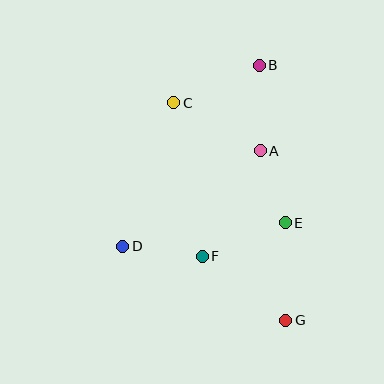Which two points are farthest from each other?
Points B and G are farthest from each other.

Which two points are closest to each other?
Points A and E are closest to each other.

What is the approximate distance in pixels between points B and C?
The distance between B and C is approximately 94 pixels.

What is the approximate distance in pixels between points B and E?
The distance between B and E is approximately 160 pixels.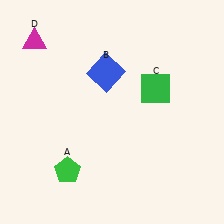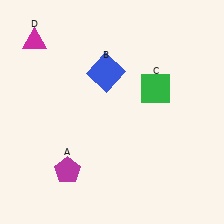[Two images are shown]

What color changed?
The pentagon (A) changed from green in Image 1 to magenta in Image 2.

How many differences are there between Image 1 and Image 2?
There is 1 difference between the two images.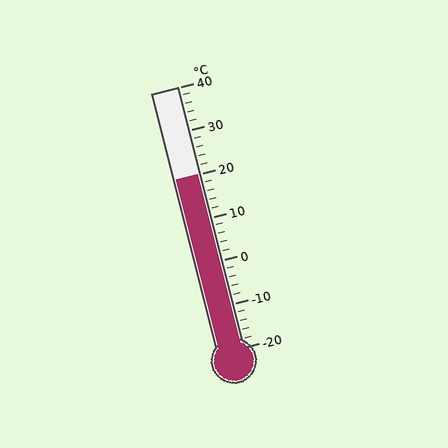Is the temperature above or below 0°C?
The temperature is above 0°C.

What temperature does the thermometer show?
The thermometer shows approximately 20°C.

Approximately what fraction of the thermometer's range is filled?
The thermometer is filled to approximately 65% of its range.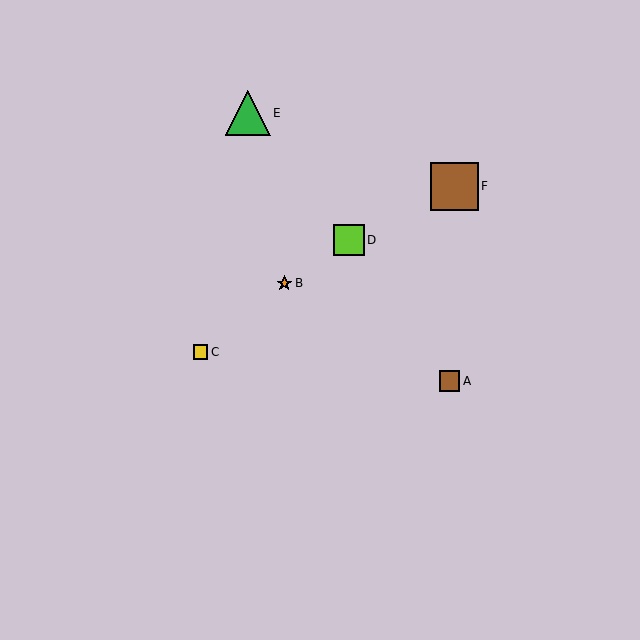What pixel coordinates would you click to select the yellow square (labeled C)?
Click at (200, 352) to select the yellow square C.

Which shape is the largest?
The brown square (labeled F) is the largest.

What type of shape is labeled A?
Shape A is a brown square.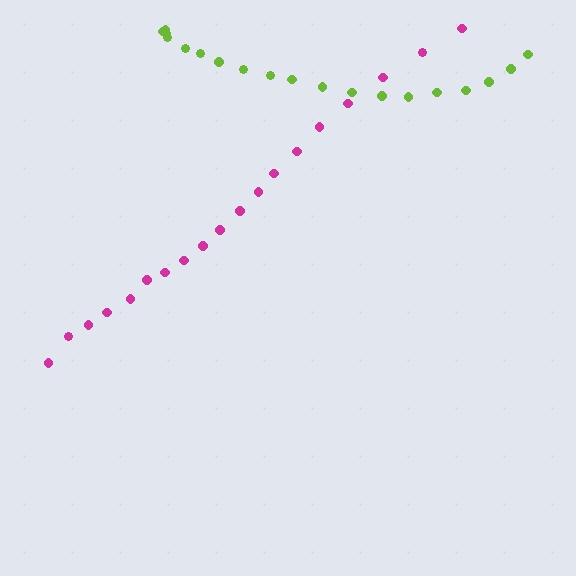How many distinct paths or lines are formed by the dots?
There are 2 distinct paths.